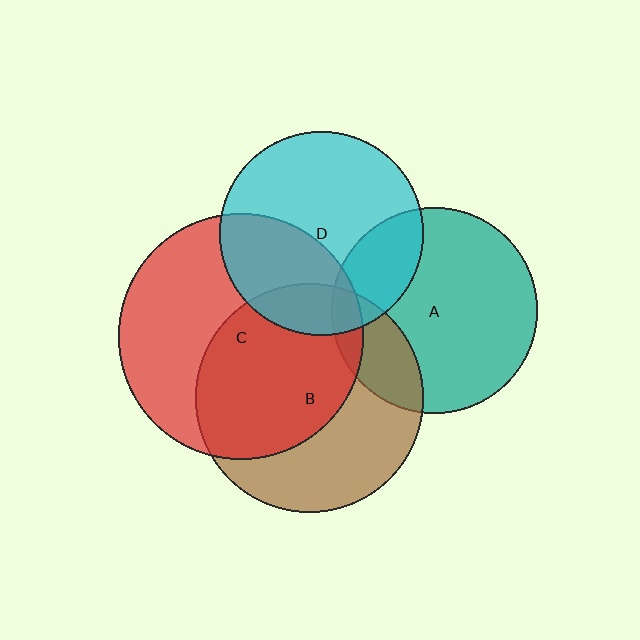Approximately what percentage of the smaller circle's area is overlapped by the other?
Approximately 5%.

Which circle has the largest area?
Circle C (red).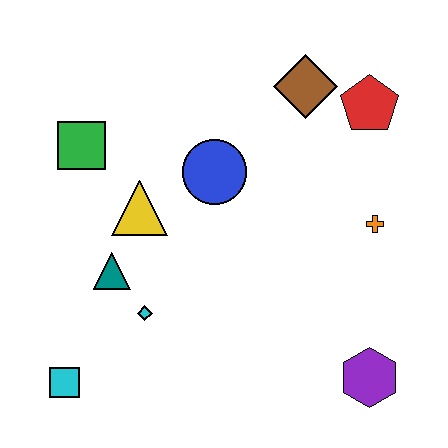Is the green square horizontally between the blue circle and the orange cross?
No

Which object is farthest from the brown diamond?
The cyan square is farthest from the brown diamond.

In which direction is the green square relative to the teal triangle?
The green square is above the teal triangle.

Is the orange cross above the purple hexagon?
Yes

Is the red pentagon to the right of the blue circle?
Yes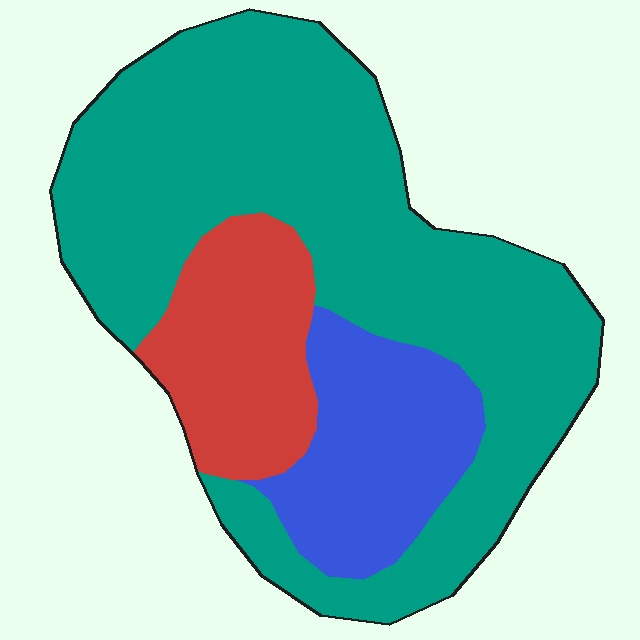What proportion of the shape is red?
Red takes up about one sixth (1/6) of the shape.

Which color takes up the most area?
Teal, at roughly 65%.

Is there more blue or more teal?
Teal.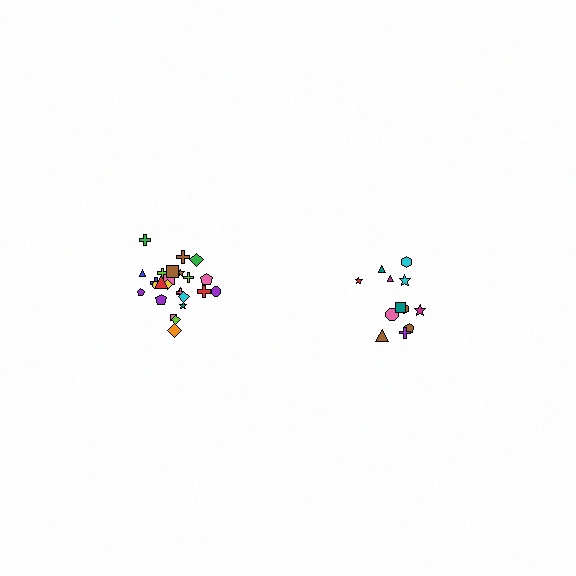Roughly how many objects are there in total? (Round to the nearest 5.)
Roughly 35 objects in total.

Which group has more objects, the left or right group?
The left group.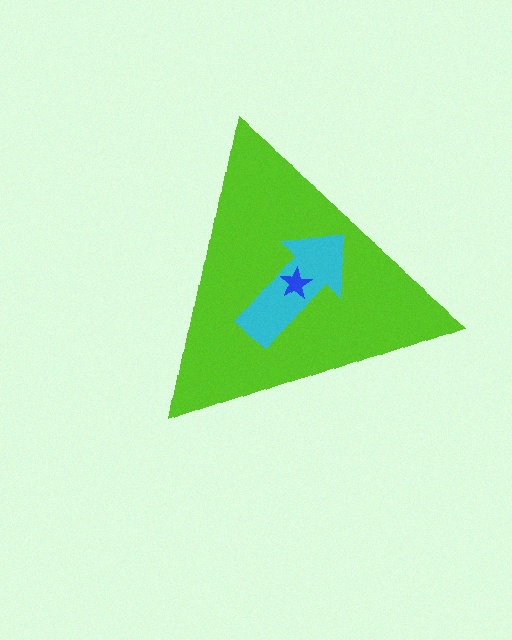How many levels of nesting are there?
3.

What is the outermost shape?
The lime triangle.